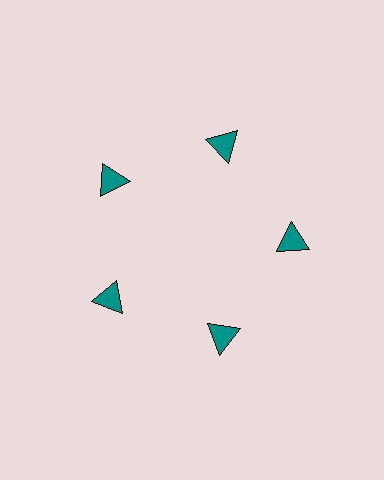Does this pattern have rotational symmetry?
Yes, this pattern has 5-fold rotational symmetry. It looks the same after rotating 72 degrees around the center.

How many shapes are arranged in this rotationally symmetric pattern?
There are 5 shapes, arranged in 5 groups of 1.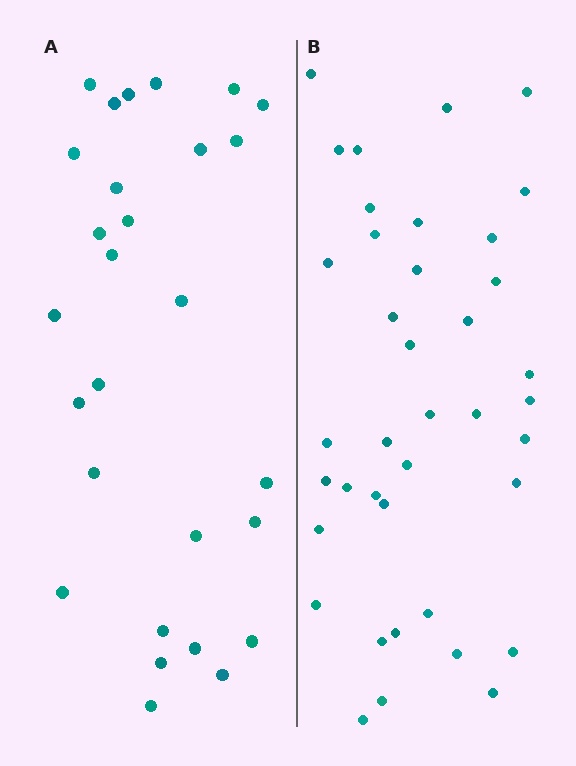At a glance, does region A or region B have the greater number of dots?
Region B (the right region) has more dots.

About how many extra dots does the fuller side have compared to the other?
Region B has roughly 12 or so more dots than region A.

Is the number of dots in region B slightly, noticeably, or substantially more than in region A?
Region B has noticeably more, but not dramatically so. The ratio is roughly 1.4 to 1.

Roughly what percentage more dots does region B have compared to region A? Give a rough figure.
About 40% more.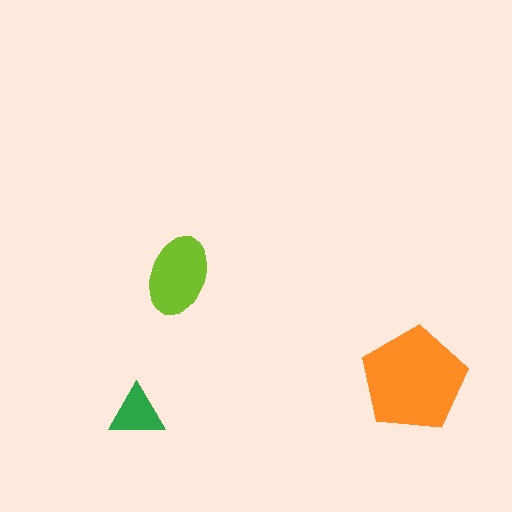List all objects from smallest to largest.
The green triangle, the lime ellipse, the orange pentagon.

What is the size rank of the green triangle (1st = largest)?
3rd.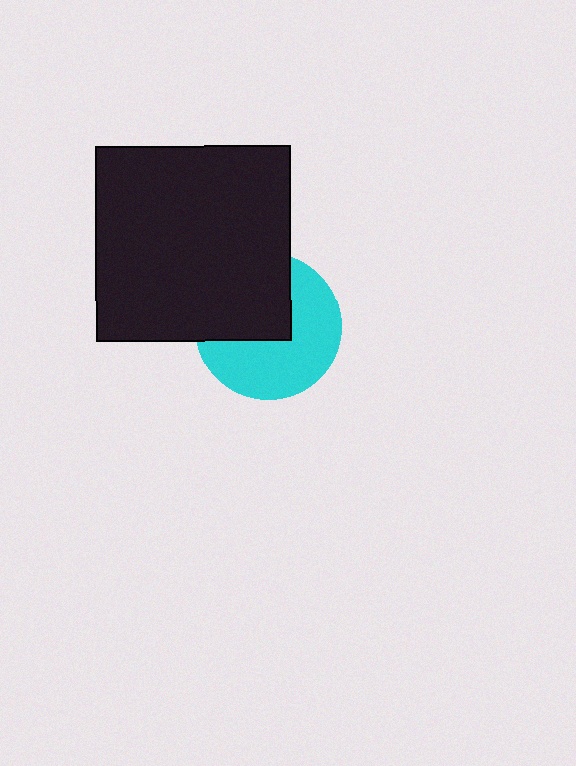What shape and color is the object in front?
The object in front is a black square.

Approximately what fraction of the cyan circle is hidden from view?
Roughly 43% of the cyan circle is hidden behind the black square.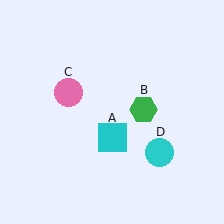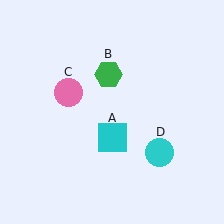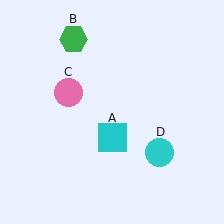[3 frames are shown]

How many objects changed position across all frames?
1 object changed position: green hexagon (object B).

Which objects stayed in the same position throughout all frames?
Cyan square (object A) and pink circle (object C) and cyan circle (object D) remained stationary.